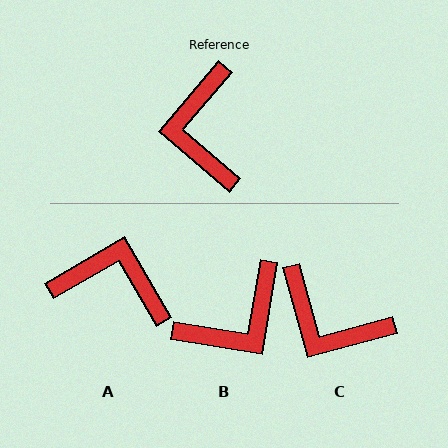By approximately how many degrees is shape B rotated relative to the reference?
Approximately 121 degrees counter-clockwise.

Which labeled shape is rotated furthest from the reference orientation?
B, about 121 degrees away.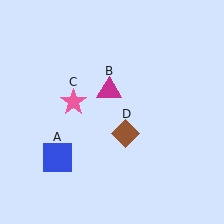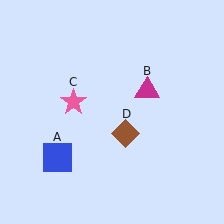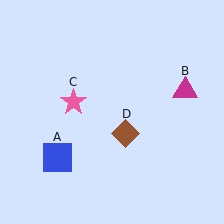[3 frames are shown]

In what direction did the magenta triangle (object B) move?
The magenta triangle (object B) moved right.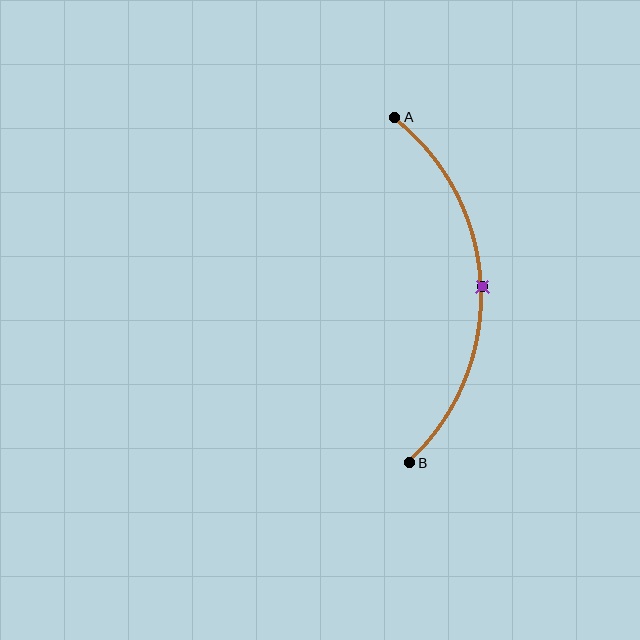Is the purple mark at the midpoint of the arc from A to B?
Yes. The purple mark lies on the arc at equal arc-length from both A and B — it is the arc midpoint.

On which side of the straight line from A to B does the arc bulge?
The arc bulges to the right of the straight line connecting A and B.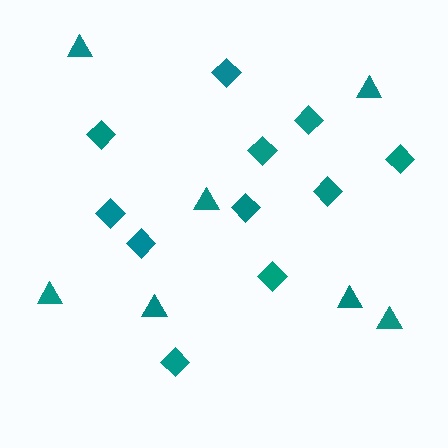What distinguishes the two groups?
There are 2 groups: one group of diamonds (11) and one group of triangles (7).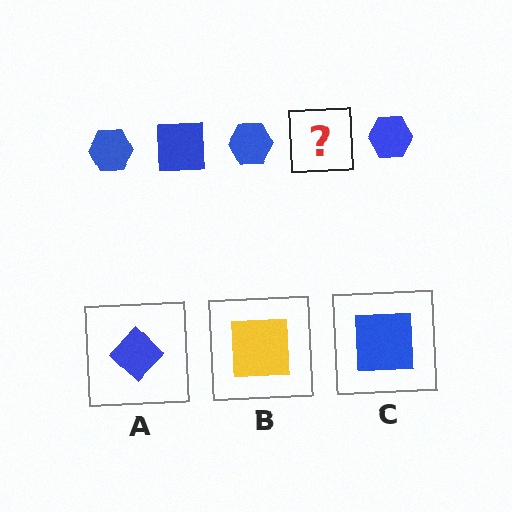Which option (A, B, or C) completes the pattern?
C.